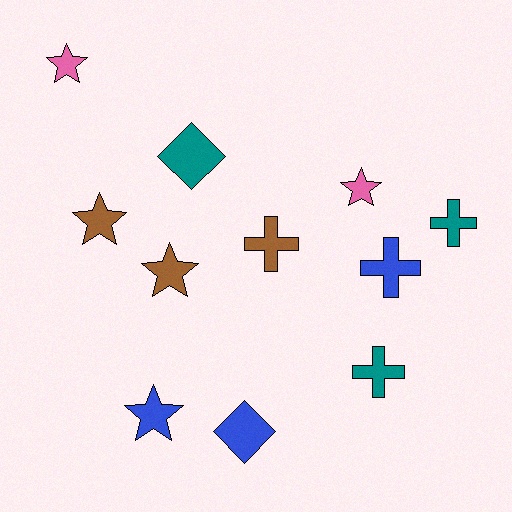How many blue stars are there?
There is 1 blue star.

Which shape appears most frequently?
Star, with 5 objects.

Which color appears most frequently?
Blue, with 3 objects.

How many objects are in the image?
There are 11 objects.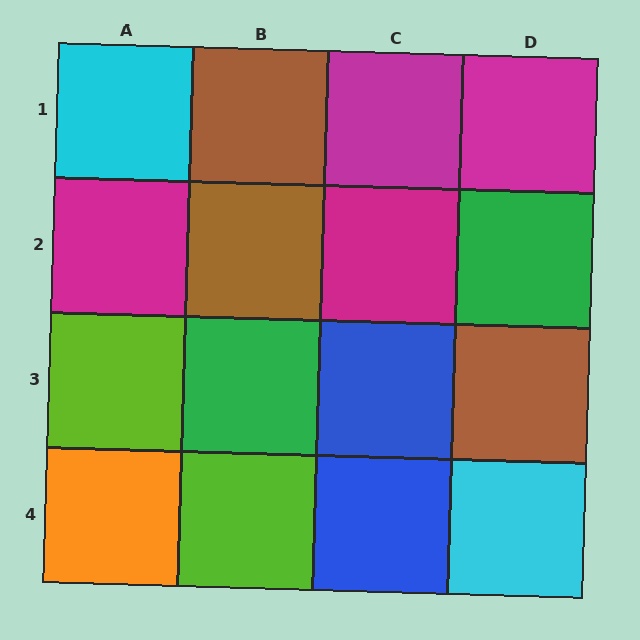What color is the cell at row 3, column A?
Lime.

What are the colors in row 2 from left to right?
Magenta, brown, magenta, green.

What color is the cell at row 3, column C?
Blue.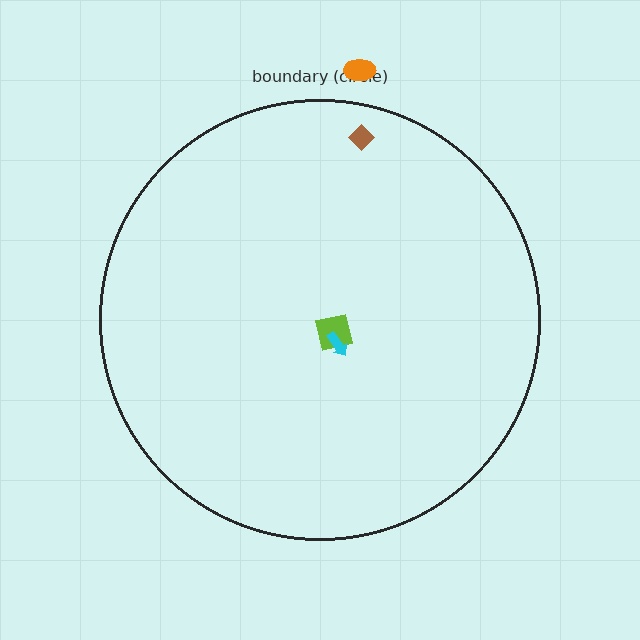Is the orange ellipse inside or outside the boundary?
Outside.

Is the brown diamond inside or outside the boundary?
Inside.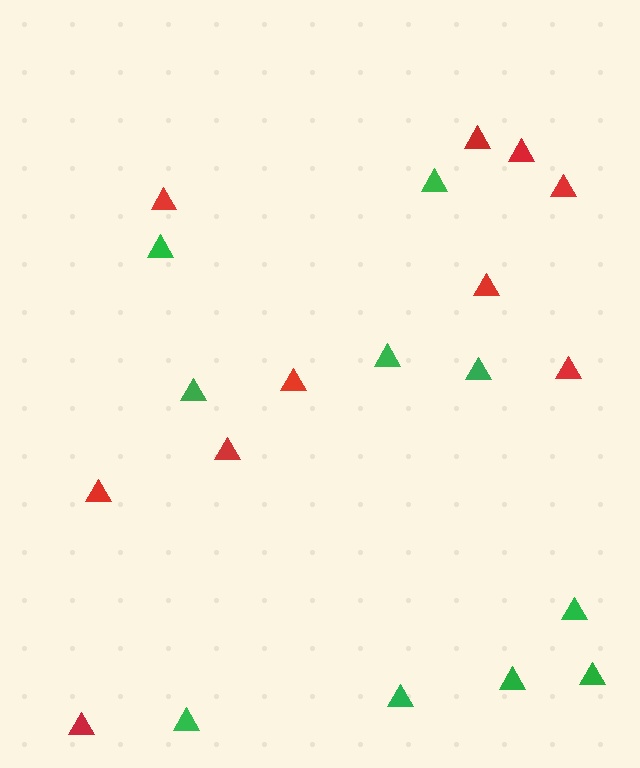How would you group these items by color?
There are 2 groups: one group of green triangles (10) and one group of red triangles (10).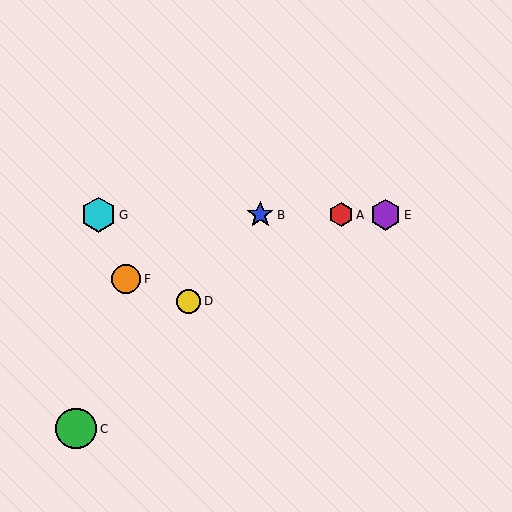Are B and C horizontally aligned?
No, B is at y≈215 and C is at y≈429.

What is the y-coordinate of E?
Object E is at y≈215.